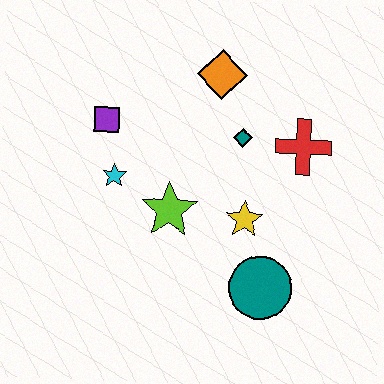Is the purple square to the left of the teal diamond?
Yes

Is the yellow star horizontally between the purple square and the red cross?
Yes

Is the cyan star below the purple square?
Yes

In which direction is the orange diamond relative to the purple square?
The orange diamond is to the right of the purple square.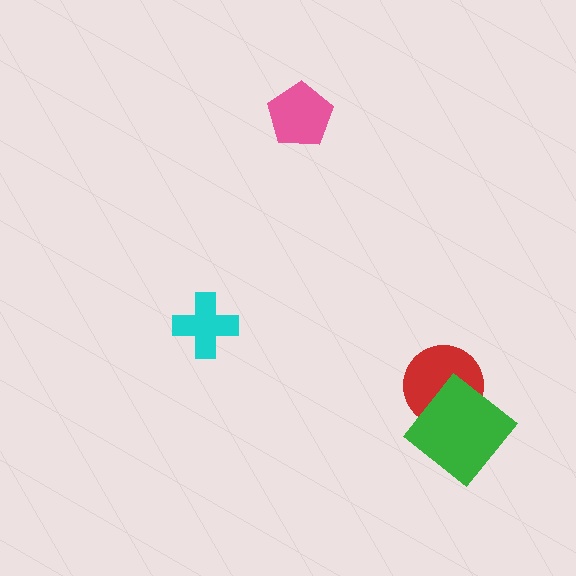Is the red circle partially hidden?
Yes, it is partially covered by another shape.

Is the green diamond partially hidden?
No, no other shape covers it.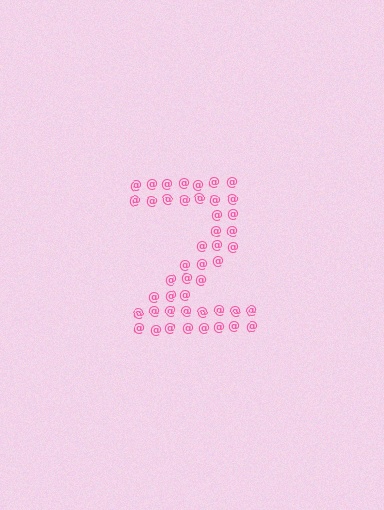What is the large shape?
The large shape is the digit 2.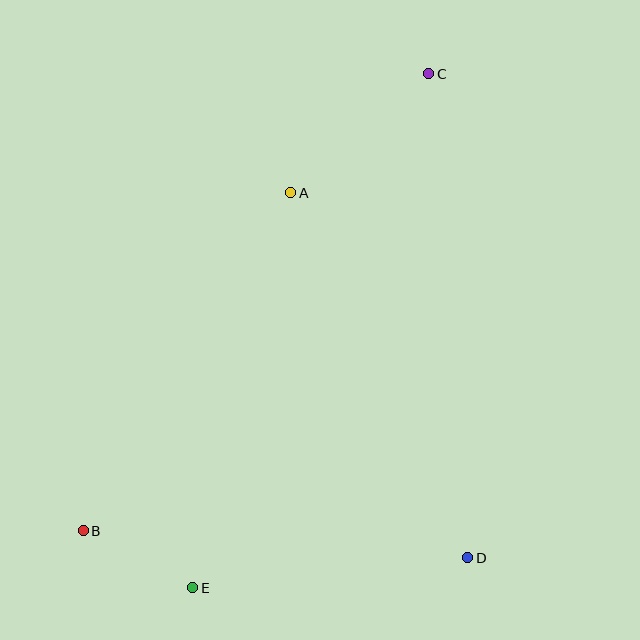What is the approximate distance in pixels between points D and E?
The distance between D and E is approximately 277 pixels.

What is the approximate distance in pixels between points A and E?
The distance between A and E is approximately 407 pixels.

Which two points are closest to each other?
Points B and E are closest to each other.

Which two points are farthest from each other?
Points B and C are farthest from each other.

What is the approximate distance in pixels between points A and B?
The distance between A and B is approximately 397 pixels.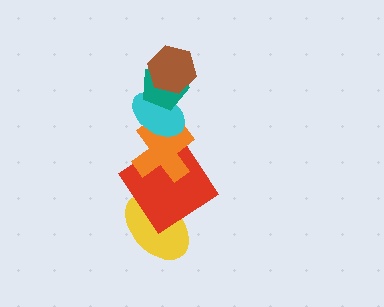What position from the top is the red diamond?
The red diamond is 5th from the top.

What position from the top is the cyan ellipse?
The cyan ellipse is 3rd from the top.